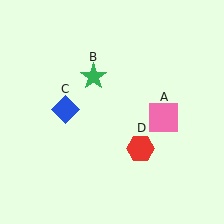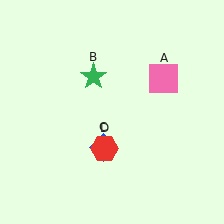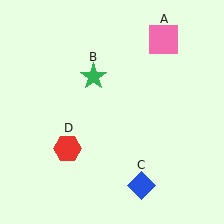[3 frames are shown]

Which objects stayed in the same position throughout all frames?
Green star (object B) remained stationary.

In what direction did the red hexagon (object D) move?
The red hexagon (object D) moved left.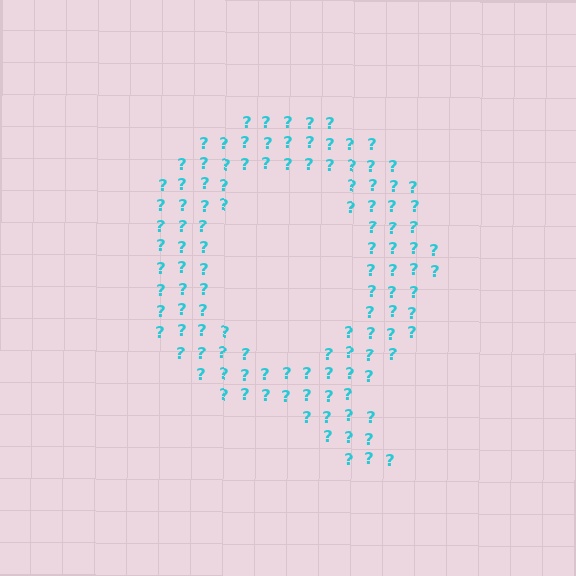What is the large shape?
The large shape is the letter Q.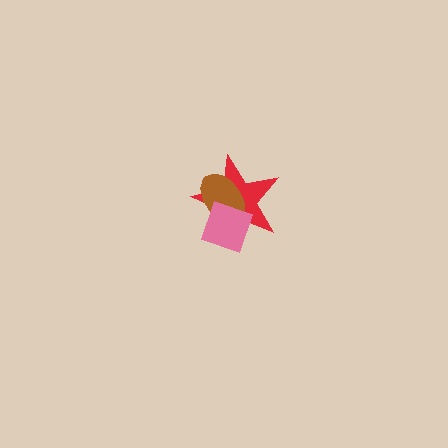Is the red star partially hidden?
Yes, it is partially covered by another shape.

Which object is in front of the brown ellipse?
The pink diamond is in front of the brown ellipse.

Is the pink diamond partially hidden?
No, no other shape covers it.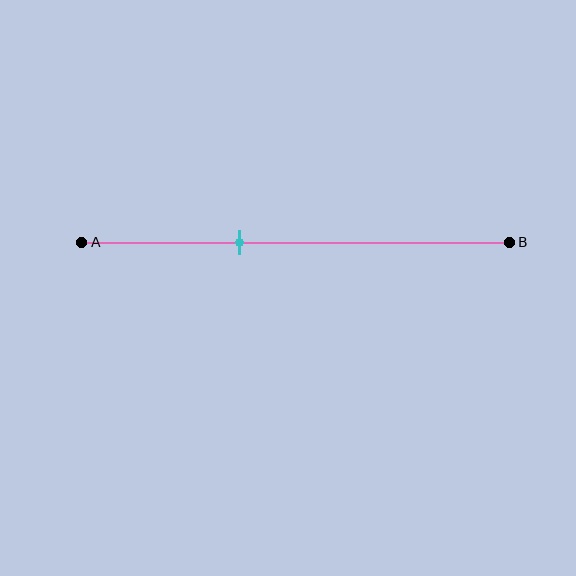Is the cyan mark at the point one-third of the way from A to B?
No, the mark is at about 35% from A, not at the 33% one-third point.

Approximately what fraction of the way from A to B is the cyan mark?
The cyan mark is approximately 35% of the way from A to B.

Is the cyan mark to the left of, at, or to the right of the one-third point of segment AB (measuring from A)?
The cyan mark is to the right of the one-third point of segment AB.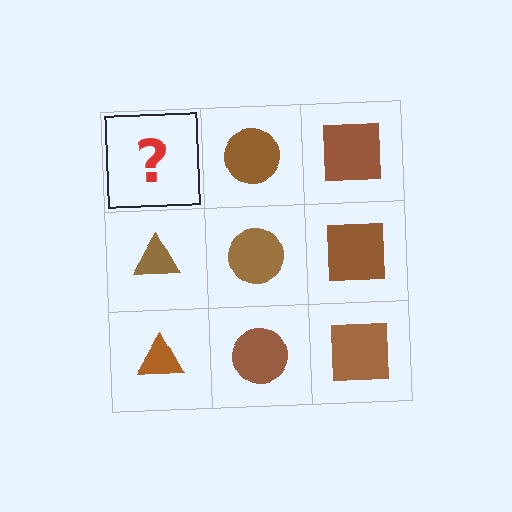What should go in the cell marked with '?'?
The missing cell should contain a brown triangle.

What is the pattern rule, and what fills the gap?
The rule is that each column has a consistent shape. The gap should be filled with a brown triangle.